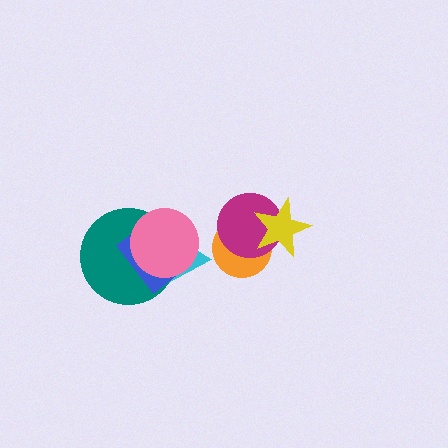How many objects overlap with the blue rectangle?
3 objects overlap with the blue rectangle.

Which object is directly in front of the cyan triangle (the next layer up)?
The teal circle is directly in front of the cyan triangle.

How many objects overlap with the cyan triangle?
3 objects overlap with the cyan triangle.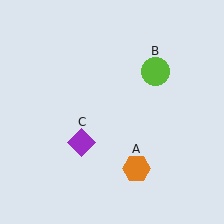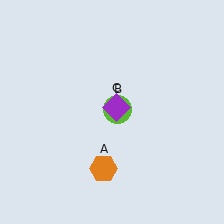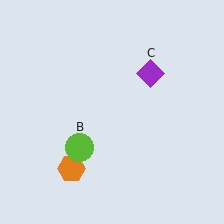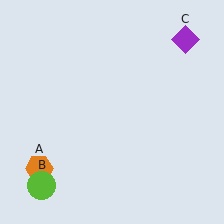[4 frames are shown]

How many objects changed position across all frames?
3 objects changed position: orange hexagon (object A), lime circle (object B), purple diamond (object C).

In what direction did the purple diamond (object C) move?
The purple diamond (object C) moved up and to the right.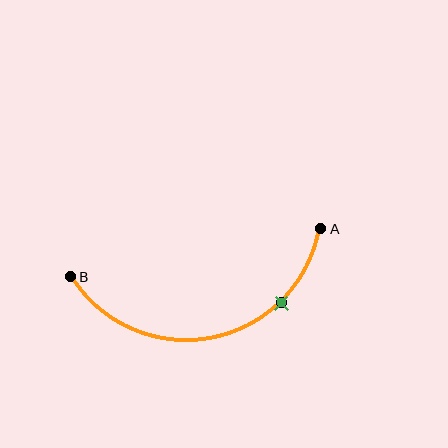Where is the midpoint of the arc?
The arc midpoint is the point on the curve farthest from the straight line joining A and B. It sits below that line.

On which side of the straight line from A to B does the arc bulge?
The arc bulges below the straight line connecting A and B.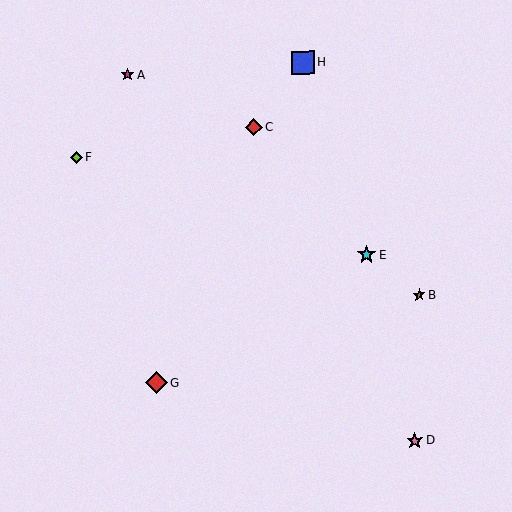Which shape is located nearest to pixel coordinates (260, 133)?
The red diamond (labeled C) at (254, 127) is nearest to that location.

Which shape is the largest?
The blue square (labeled H) is the largest.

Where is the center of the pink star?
The center of the pink star is at (415, 441).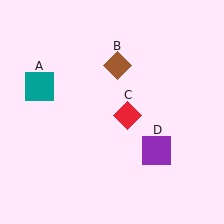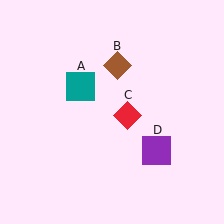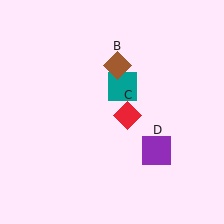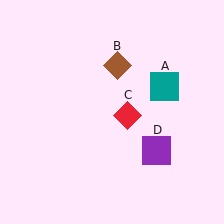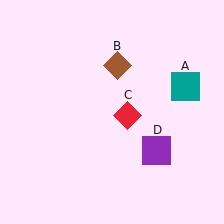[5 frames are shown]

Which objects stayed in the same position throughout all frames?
Brown diamond (object B) and red diamond (object C) and purple square (object D) remained stationary.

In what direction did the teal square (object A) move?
The teal square (object A) moved right.